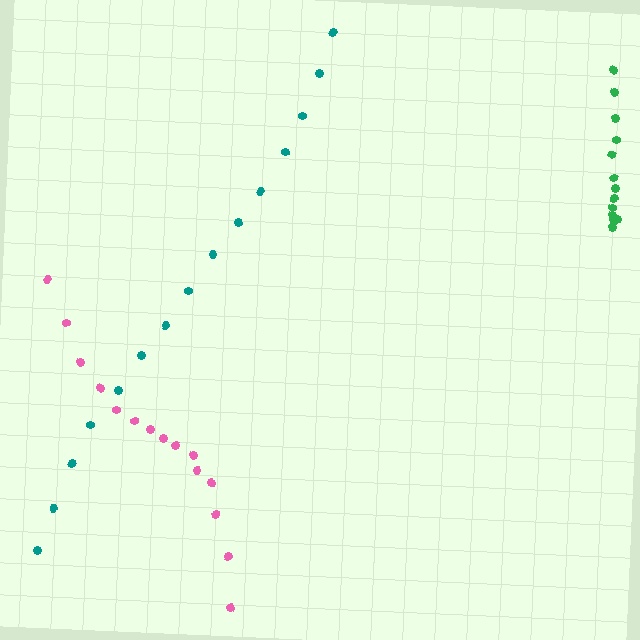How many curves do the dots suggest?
There are 3 distinct paths.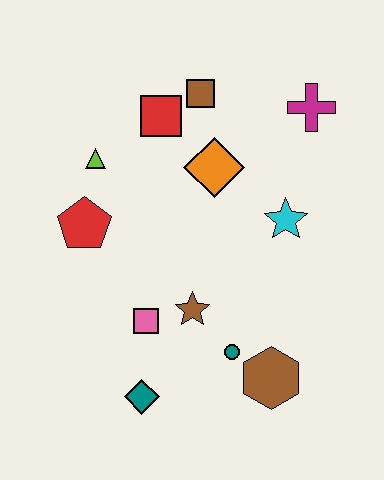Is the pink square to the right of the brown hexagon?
No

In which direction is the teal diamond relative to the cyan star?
The teal diamond is below the cyan star.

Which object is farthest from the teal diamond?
The magenta cross is farthest from the teal diamond.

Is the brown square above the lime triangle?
Yes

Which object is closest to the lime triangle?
The red pentagon is closest to the lime triangle.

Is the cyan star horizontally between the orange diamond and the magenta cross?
Yes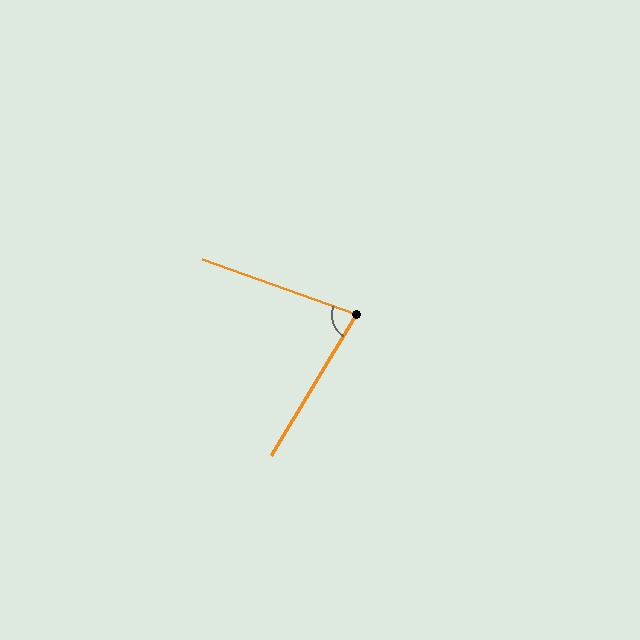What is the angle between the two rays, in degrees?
Approximately 78 degrees.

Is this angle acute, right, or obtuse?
It is acute.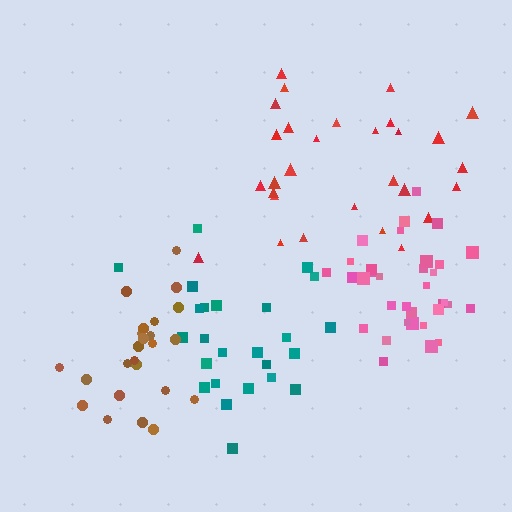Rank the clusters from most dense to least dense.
pink, brown, teal, red.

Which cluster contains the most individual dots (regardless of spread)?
Pink (34).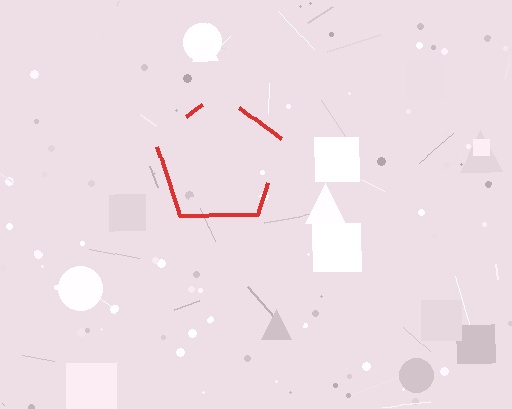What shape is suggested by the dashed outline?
The dashed outline suggests a pentagon.